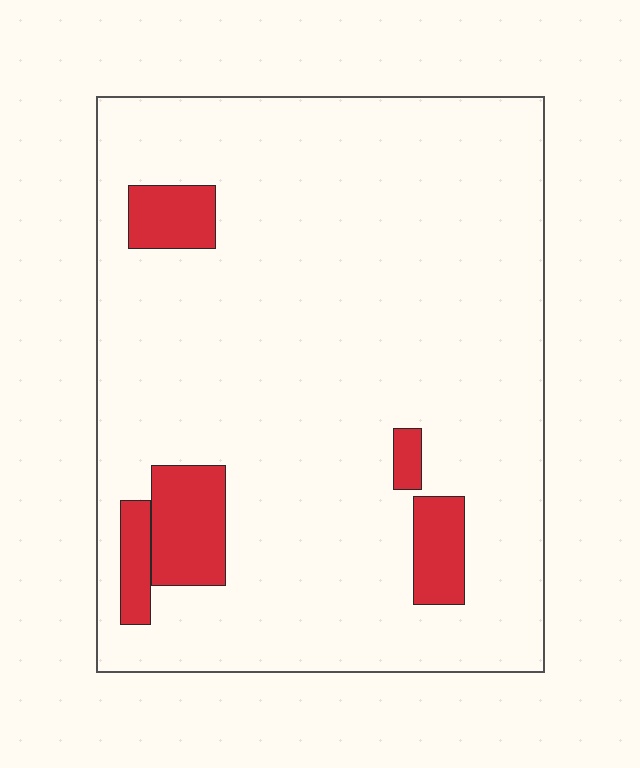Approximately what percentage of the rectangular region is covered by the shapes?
Approximately 10%.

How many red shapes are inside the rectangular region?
5.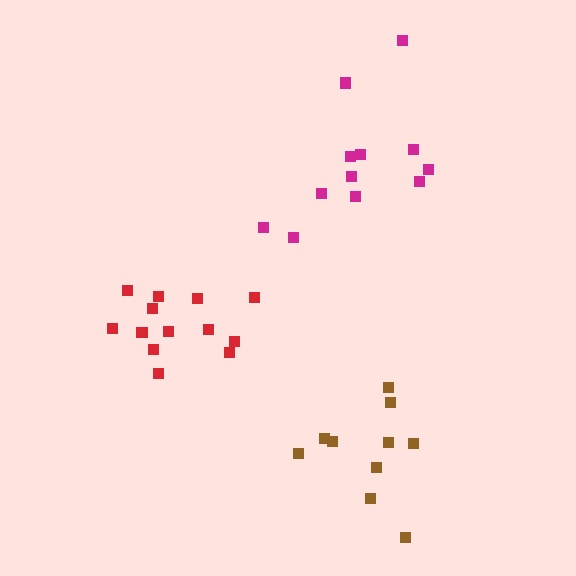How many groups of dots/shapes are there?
There are 3 groups.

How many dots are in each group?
Group 1: 12 dots, Group 2: 10 dots, Group 3: 13 dots (35 total).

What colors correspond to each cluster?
The clusters are colored: magenta, brown, red.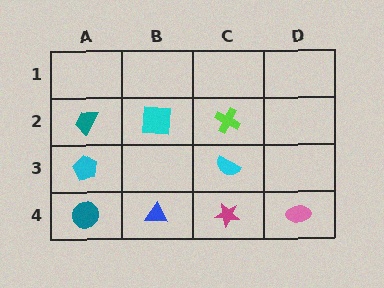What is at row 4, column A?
A teal circle.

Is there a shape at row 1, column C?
No, that cell is empty.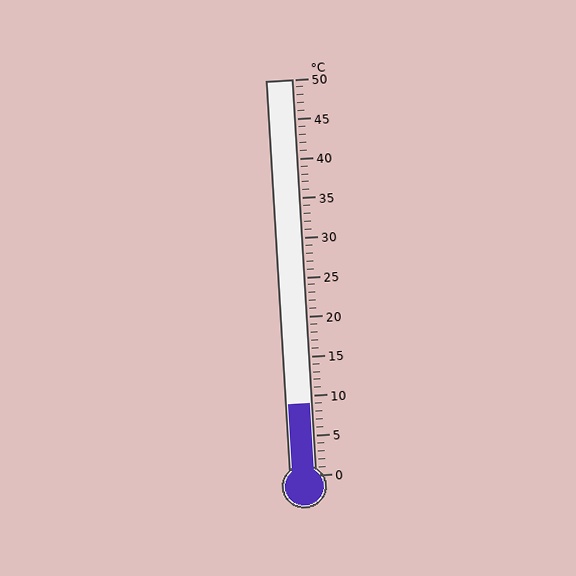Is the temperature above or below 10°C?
The temperature is below 10°C.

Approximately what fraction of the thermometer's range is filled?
The thermometer is filled to approximately 20% of its range.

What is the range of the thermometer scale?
The thermometer scale ranges from 0°C to 50°C.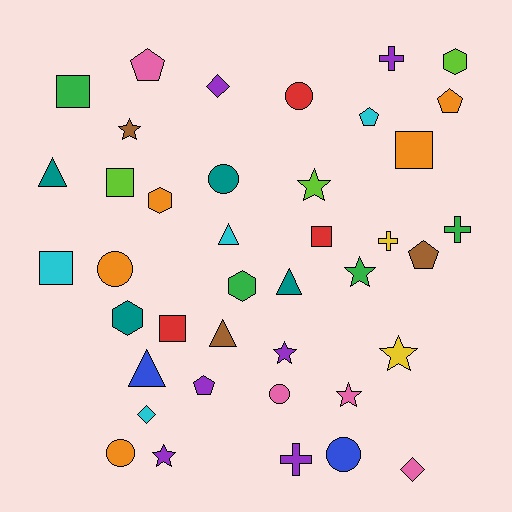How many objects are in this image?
There are 40 objects.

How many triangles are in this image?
There are 5 triangles.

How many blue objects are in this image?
There are 2 blue objects.